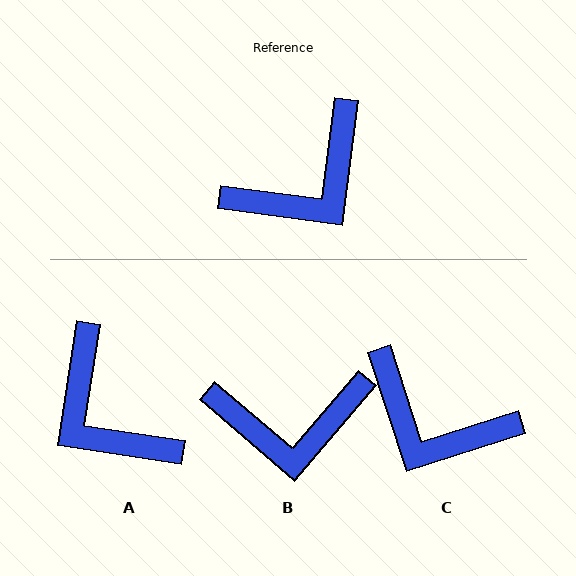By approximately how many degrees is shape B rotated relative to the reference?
Approximately 33 degrees clockwise.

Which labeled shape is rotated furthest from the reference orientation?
A, about 91 degrees away.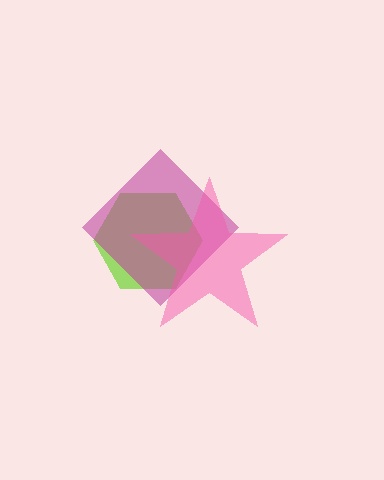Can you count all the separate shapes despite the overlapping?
Yes, there are 3 separate shapes.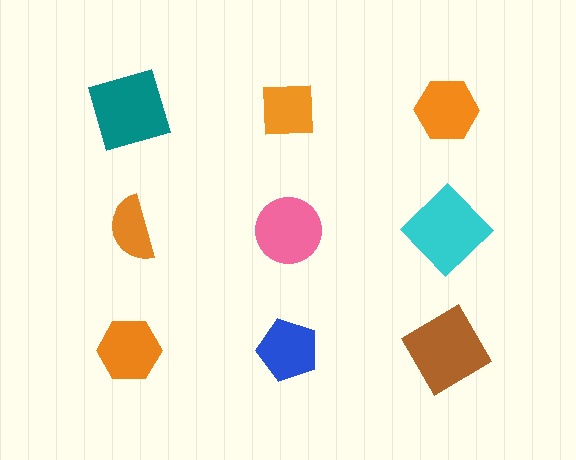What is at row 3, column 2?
A blue pentagon.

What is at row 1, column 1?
A teal square.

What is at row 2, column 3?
A cyan diamond.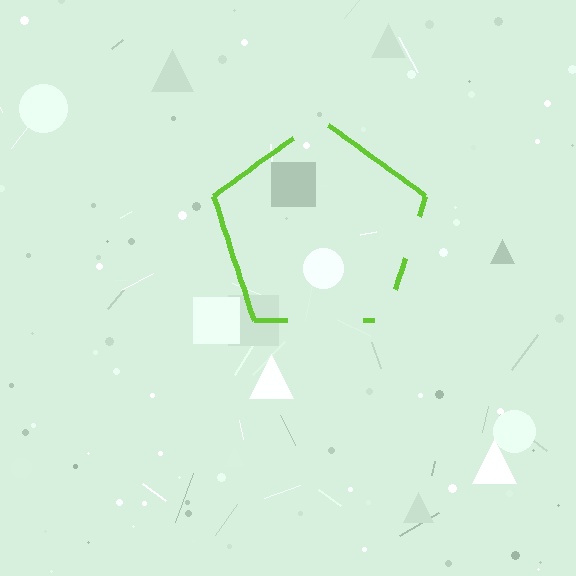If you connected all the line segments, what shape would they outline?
They would outline a pentagon.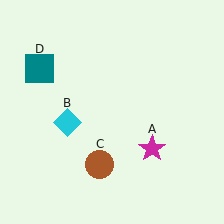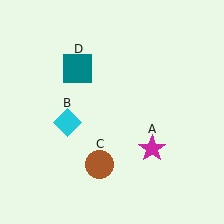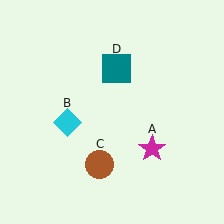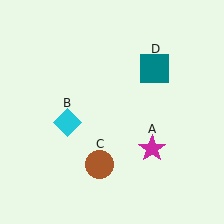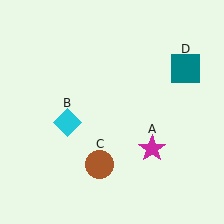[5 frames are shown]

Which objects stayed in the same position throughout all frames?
Magenta star (object A) and cyan diamond (object B) and brown circle (object C) remained stationary.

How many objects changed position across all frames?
1 object changed position: teal square (object D).